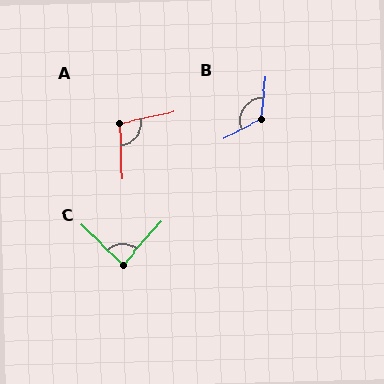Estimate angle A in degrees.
Approximately 100 degrees.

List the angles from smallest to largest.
C (87°), A (100°), B (123°).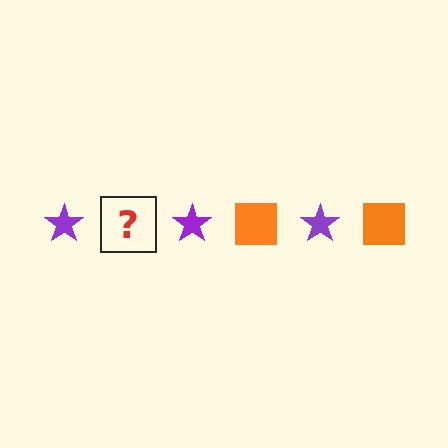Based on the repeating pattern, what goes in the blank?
The blank should be an orange square.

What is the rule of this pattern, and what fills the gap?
The rule is that the pattern alternates between purple star and orange square. The gap should be filled with an orange square.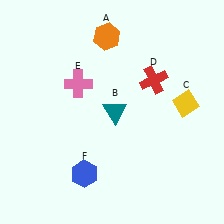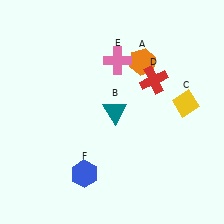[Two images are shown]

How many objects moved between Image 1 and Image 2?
2 objects moved between the two images.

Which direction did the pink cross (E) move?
The pink cross (E) moved right.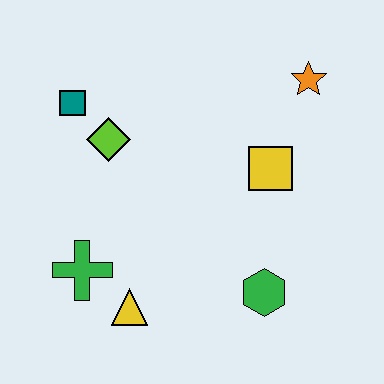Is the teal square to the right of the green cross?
No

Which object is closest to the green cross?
The yellow triangle is closest to the green cross.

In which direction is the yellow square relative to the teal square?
The yellow square is to the right of the teal square.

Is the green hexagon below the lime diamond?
Yes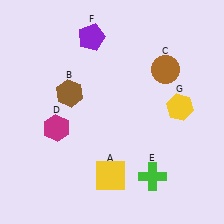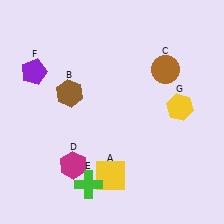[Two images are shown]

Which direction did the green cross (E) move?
The green cross (E) moved left.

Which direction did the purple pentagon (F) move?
The purple pentagon (F) moved left.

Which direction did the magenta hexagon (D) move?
The magenta hexagon (D) moved down.